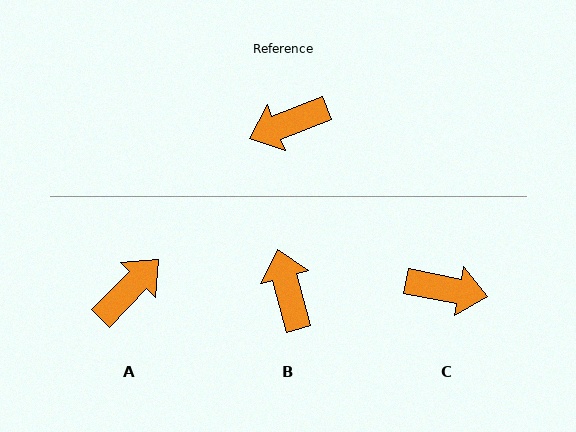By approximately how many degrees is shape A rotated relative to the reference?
Approximately 156 degrees clockwise.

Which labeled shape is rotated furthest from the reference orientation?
A, about 156 degrees away.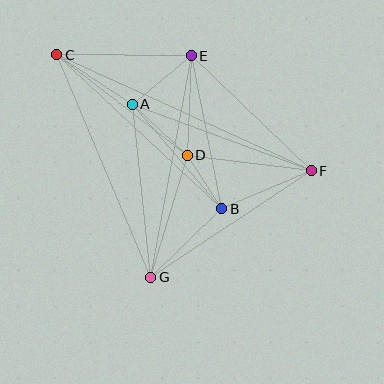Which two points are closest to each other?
Points B and D are closest to each other.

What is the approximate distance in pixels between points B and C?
The distance between B and C is approximately 226 pixels.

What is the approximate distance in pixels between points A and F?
The distance between A and F is approximately 191 pixels.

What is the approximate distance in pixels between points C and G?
The distance between C and G is approximately 241 pixels.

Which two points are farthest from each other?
Points C and F are farthest from each other.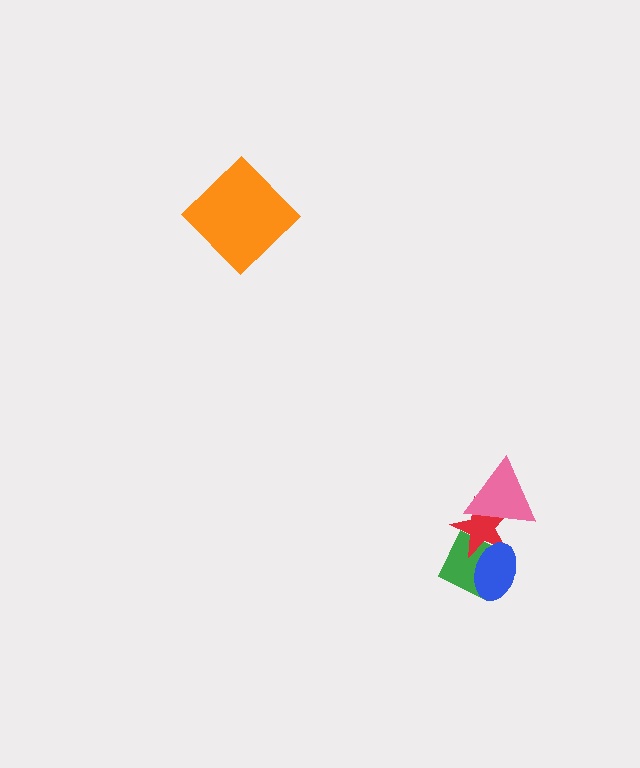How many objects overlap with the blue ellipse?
2 objects overlap with the blue ellipse.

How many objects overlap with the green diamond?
2 objects overlap with the green diamond.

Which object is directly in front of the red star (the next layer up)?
The pink triangle is directly in front of the red star.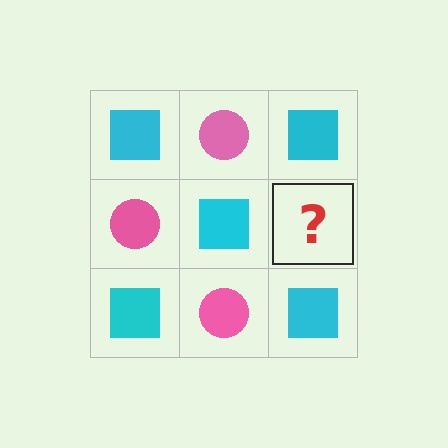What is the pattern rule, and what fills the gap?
The rule is that it alternates cyan square and pink circle in a checkerboard pattern. The gap should be filled with a pink circle.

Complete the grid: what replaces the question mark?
The question mark should be replaced with a pink circle.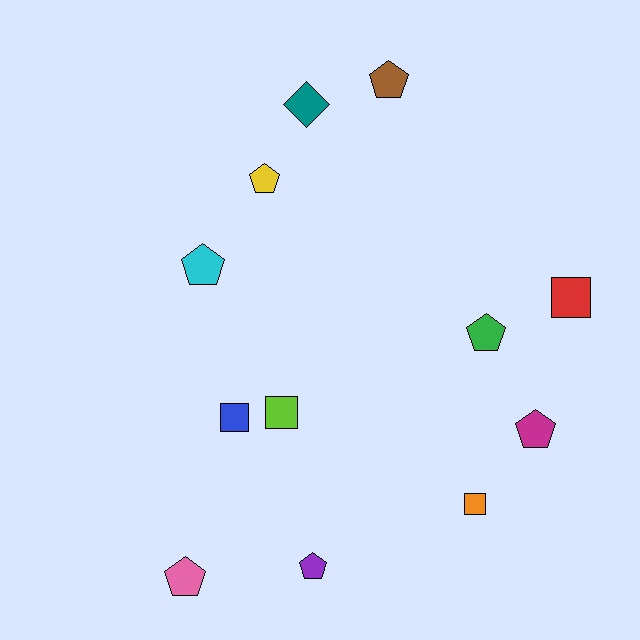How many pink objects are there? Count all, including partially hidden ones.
There is 1 pink object.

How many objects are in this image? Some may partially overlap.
There are 12 objects.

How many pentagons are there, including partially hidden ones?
There are 7 pentagons.